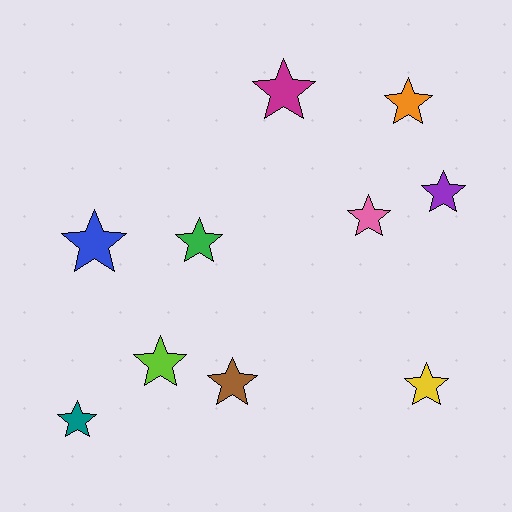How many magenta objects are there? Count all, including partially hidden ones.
There is 1 magenta object.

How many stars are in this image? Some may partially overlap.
There are 10 stars.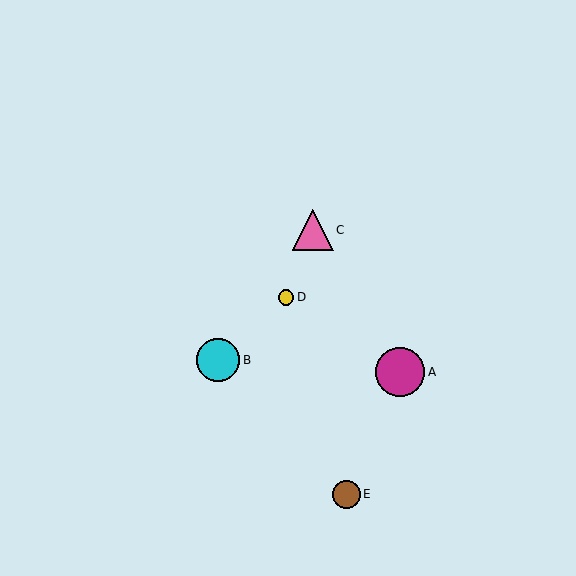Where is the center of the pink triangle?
The center of the pink triangle is at (313, 230).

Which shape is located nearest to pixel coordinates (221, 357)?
The cyan circle (labeled B) at (218, 360) is nearest to that location.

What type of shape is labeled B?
Shape B is a cyan circle.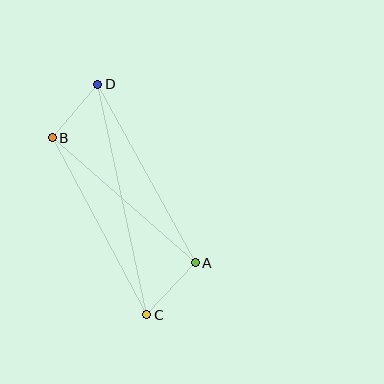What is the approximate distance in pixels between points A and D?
The distance between A and D is approximately 204 pixels.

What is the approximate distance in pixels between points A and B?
The distance between A and B is approximately 190 pixels.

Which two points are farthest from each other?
Points C and D are farthest from each other.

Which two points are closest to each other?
Points B and D are closest to each other.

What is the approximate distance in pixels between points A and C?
The distance between A and C is approximately 71 pixels.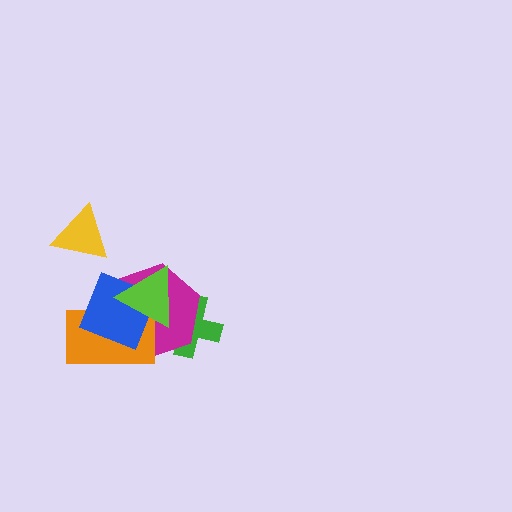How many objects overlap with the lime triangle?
4 objects overlap with the lime triangle.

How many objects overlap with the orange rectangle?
3 objects overlap with the orange rectangle.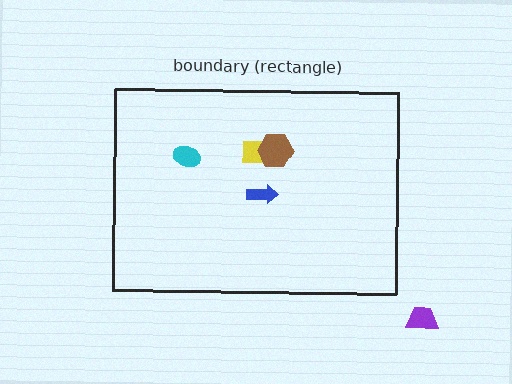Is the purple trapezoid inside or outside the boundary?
Outside.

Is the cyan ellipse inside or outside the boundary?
Inside.